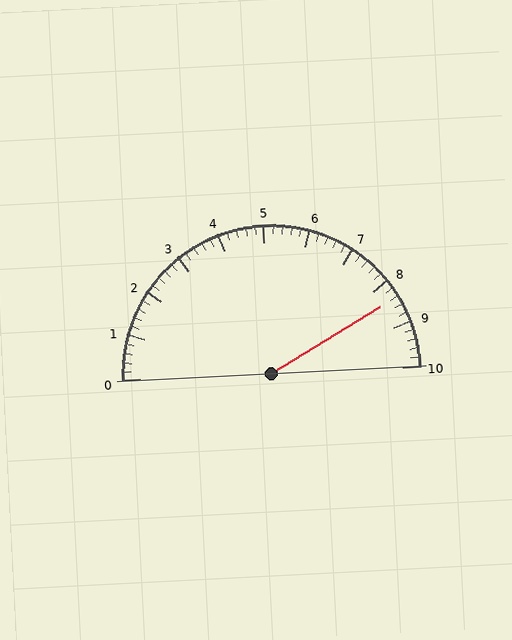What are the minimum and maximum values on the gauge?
The gauge ranges from 0 to 10.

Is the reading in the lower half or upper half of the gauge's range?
The reading is in the upper half of the range (0 to 10).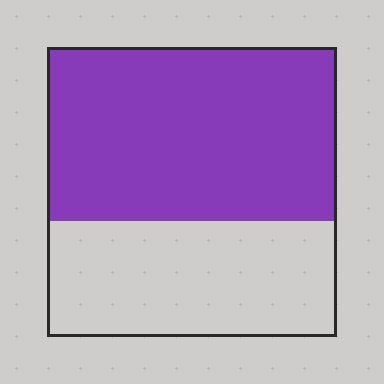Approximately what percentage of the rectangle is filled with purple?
Approximately 60%.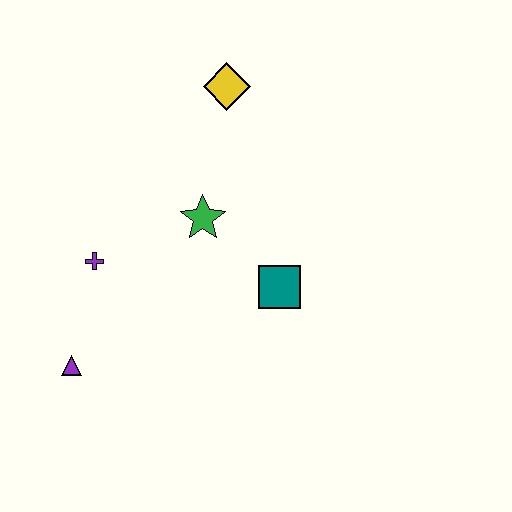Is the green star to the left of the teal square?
Yes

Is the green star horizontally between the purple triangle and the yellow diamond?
Yes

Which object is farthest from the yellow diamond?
The purple triangle is farthest from the yellow diamond.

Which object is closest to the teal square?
The green star is closest to the teal square.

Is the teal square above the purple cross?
No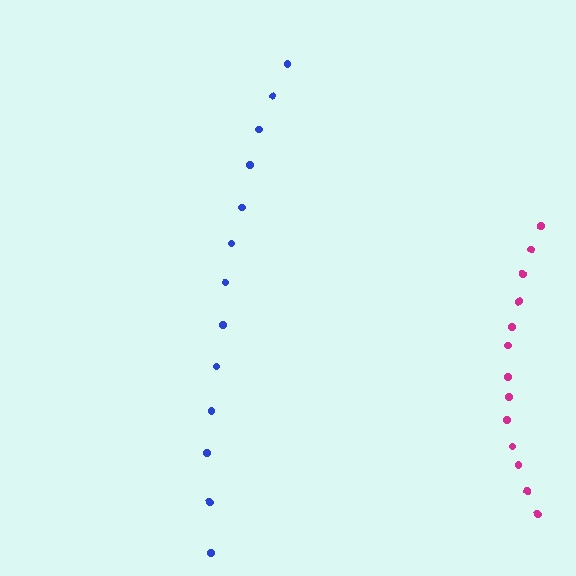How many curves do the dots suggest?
There are 2 distinct paths.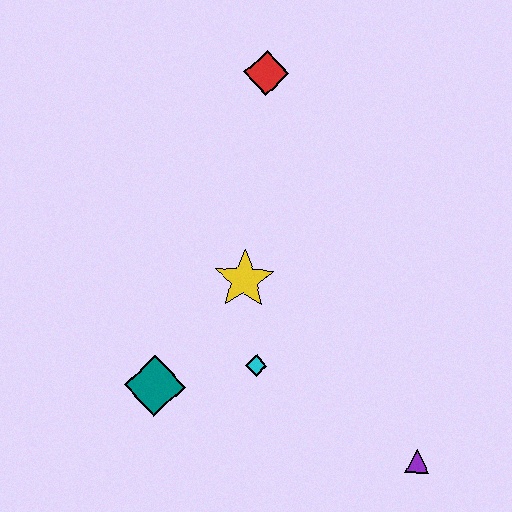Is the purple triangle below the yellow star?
Yes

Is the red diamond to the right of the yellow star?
Yes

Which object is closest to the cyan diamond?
The yellow star is closest to the cyan diamond.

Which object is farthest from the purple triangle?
The red diamond is farthest from the purple triangle.